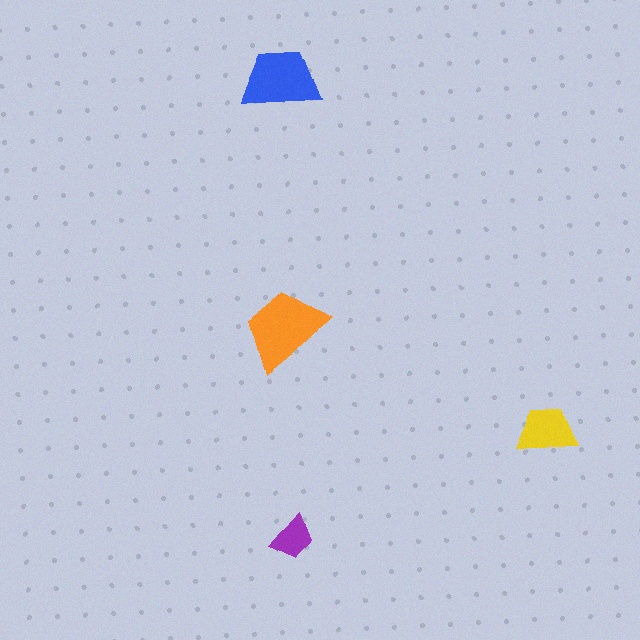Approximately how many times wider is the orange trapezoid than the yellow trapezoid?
About 1.5 times wider.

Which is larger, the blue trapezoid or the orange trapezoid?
The orange one.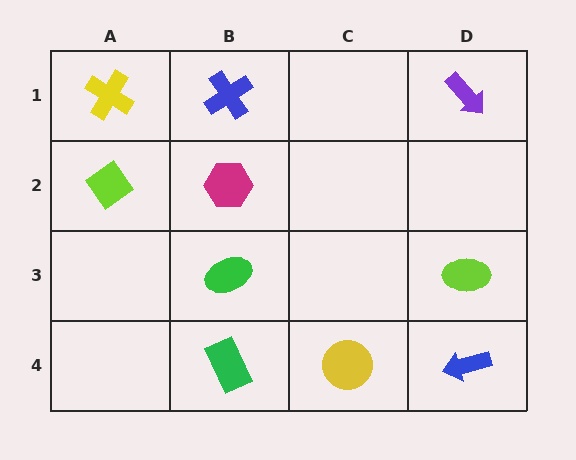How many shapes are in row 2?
2 shapes.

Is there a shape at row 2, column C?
No, that cell is empty.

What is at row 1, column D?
A purple arrow.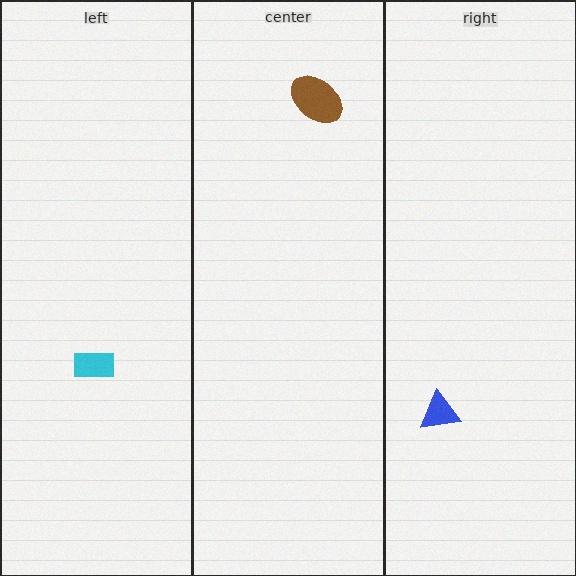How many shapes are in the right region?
1.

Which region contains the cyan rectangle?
The left region.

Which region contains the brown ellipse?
The center region.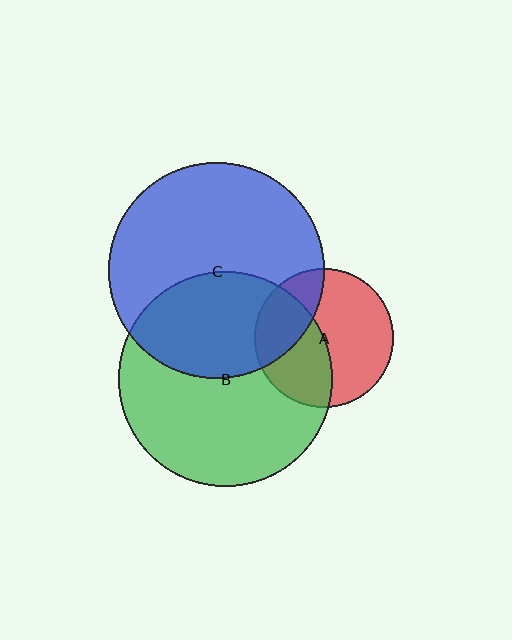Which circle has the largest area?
Circle C (blue).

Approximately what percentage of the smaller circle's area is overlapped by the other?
Approximately 45%.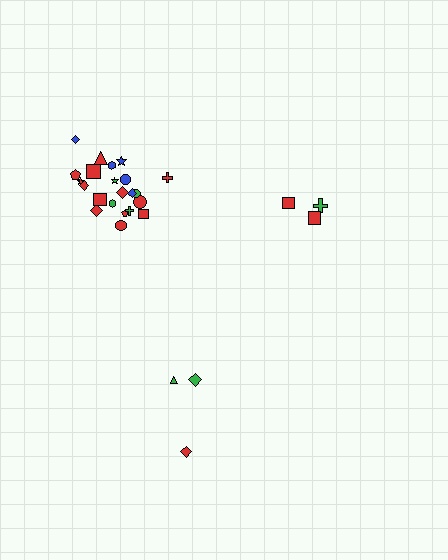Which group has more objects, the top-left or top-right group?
The top-left group.